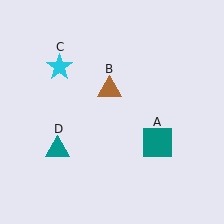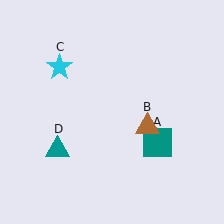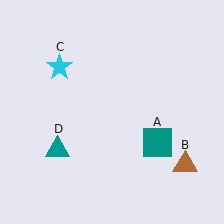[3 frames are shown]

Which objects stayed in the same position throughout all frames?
Teal square (object A) and cyan star (object C) and teal triangle (object D) remained stationary.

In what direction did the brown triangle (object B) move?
The brown triangle (object B) moved down and to the right.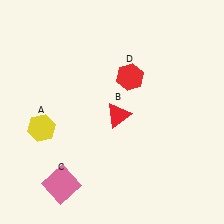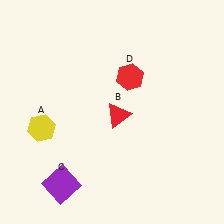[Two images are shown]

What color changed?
The square (C) changed from pink in Image 1 to purple in Image 2.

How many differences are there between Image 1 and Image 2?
There is 1 difference between the two images.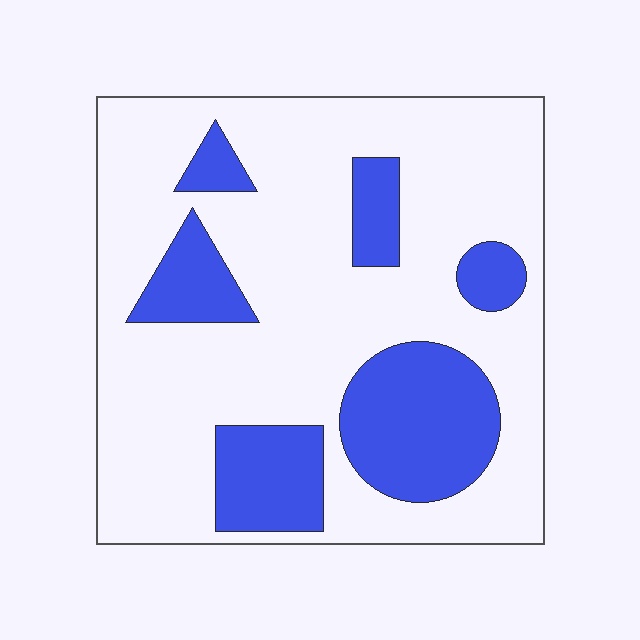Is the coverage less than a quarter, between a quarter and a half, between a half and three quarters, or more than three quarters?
Between a quarter and a half.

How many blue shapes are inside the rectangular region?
6.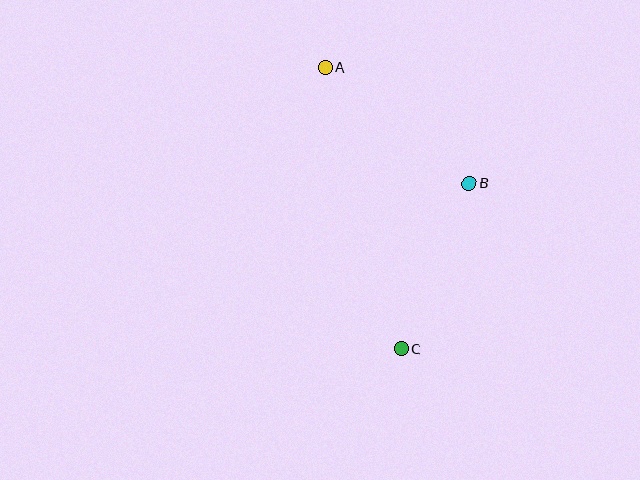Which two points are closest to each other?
Points B and C are closest to each other.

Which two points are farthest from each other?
Points A and C are farthest from each other.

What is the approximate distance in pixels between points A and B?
The distance between A and B is approximately 184 pixels.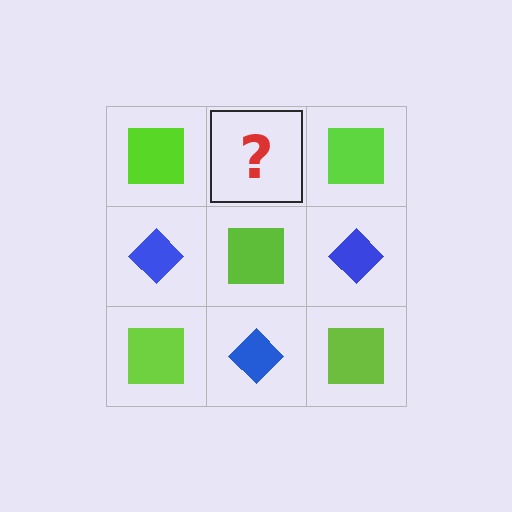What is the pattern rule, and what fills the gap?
The rule is that it alternates lime square and blue diamond in a checkerboard pattern. The gap should be filled with a blue diamond.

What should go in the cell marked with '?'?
The missing cell should contain a blue diamond.